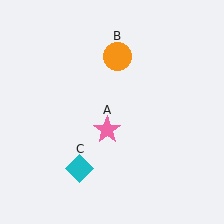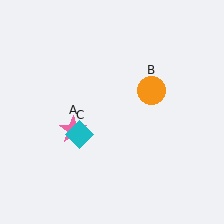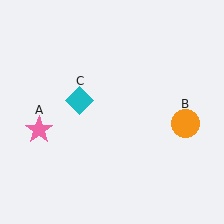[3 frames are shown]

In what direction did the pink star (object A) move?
The pink star (object A) moved left.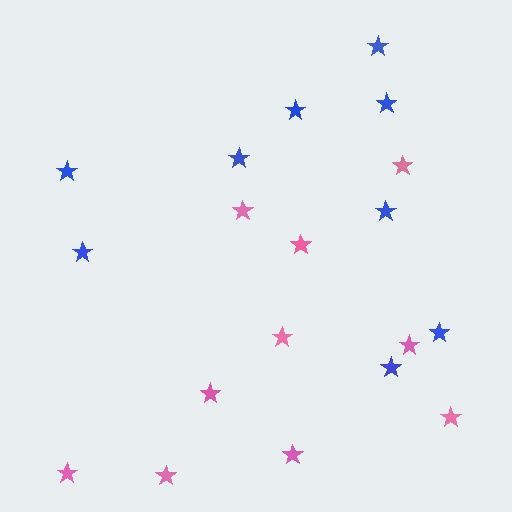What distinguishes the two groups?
There are 2 groups: one group of pink stars (10) and one group of blue stars (9).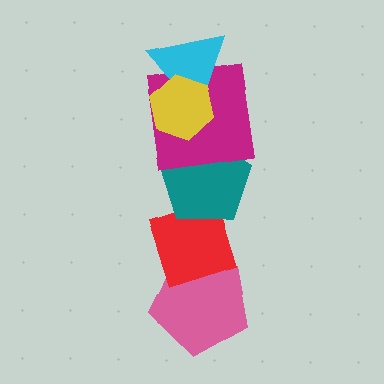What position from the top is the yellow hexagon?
The yellow hexagon is 1st from the top.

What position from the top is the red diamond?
The red diamond is 5th from the top.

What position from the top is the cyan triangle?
The cyan triangle is 2nd from the top.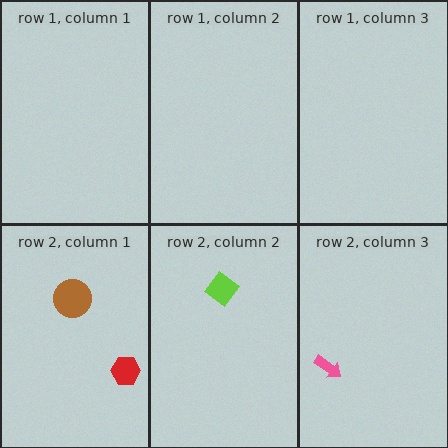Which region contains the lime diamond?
The row 2, column 2 region.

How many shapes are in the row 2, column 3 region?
1.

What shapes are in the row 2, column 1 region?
The red hexagon, the brown circle.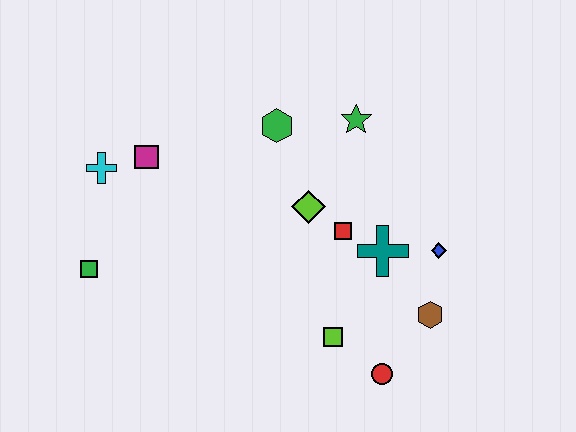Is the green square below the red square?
Yes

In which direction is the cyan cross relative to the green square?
The cyan cross is above the green square.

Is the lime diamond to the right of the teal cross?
No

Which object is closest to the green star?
The green hexagon is closest to the green star.